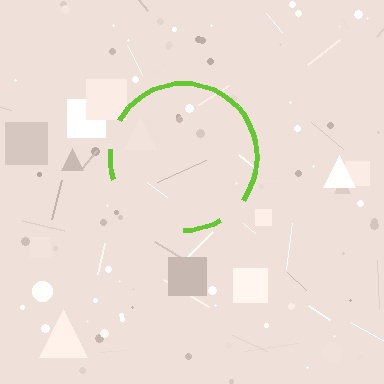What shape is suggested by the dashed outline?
The dashed outline suggests a circle.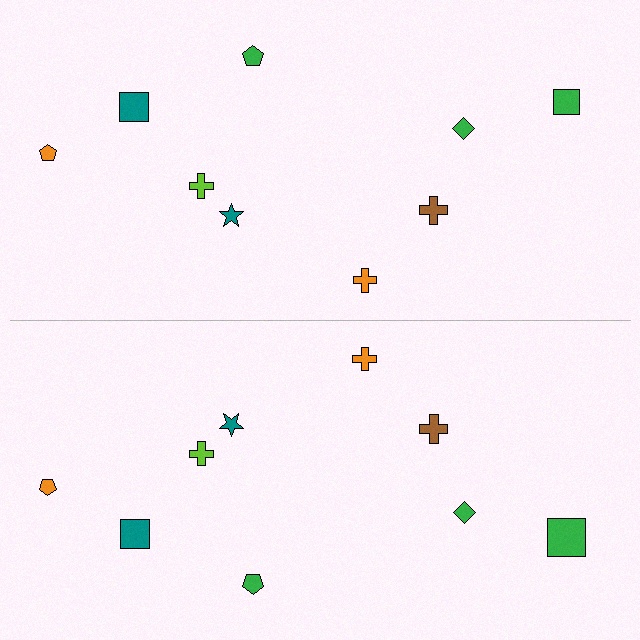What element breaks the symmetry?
The green square on the bottom side has a different size than its mirror counterpart.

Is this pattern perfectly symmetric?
No, the pattern is not perfectly symmetric. The green square on the bottom side has a different size than its mirror counterpart.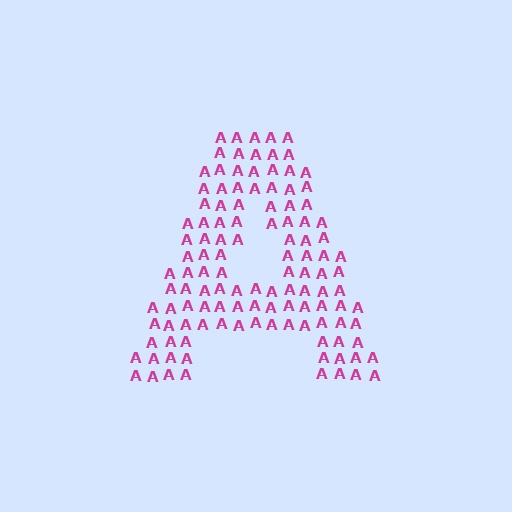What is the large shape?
The large shape is the letter A.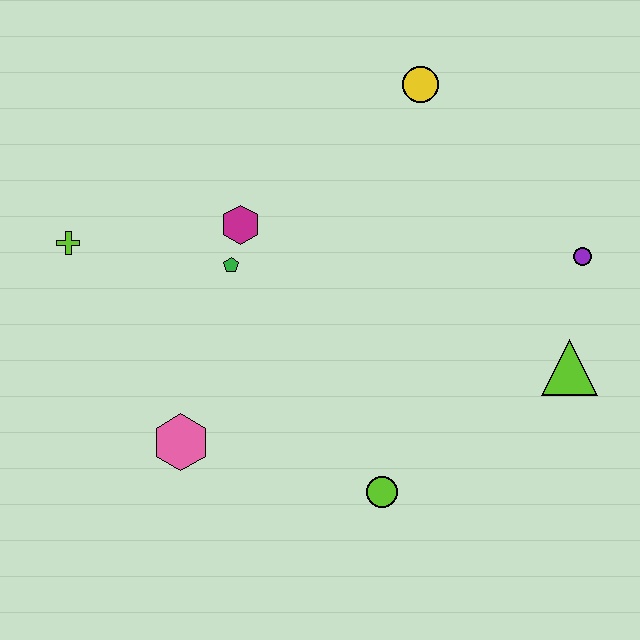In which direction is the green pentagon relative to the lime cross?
The green pentagon is to the right of the lime cross.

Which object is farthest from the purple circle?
The lime cross is farthest from the purple circle.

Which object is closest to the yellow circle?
The magenta hexagon is closest to the yellow circle.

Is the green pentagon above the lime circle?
Yes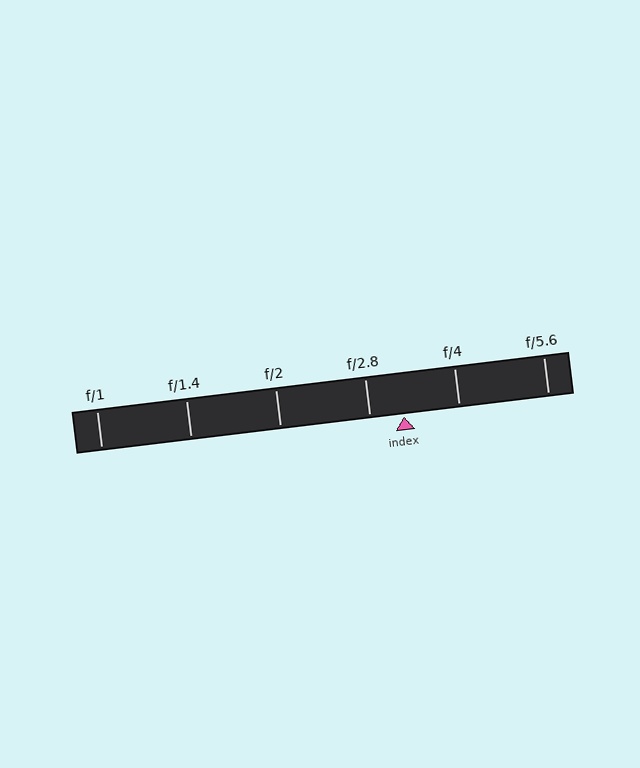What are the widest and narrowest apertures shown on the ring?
The widest aperture shown is f/1 and the narrowest is f/5.6.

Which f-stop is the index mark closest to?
The index mark is closest to f/2.8.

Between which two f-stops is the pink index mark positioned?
The index mark is between f/2.8 and f/4.